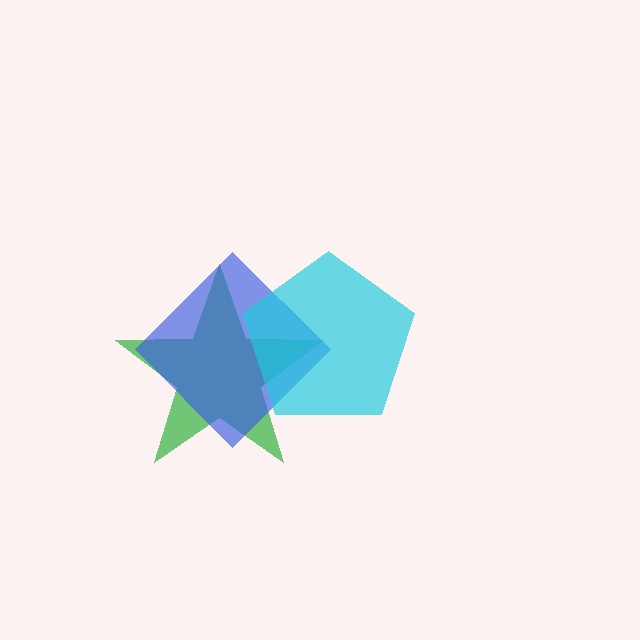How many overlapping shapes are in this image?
There are 3 overlapping shapes in the image.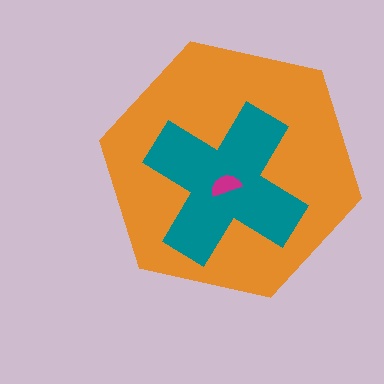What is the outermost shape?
The orange hexagon.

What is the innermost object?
The magenta semicircle.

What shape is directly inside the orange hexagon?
The teal cross.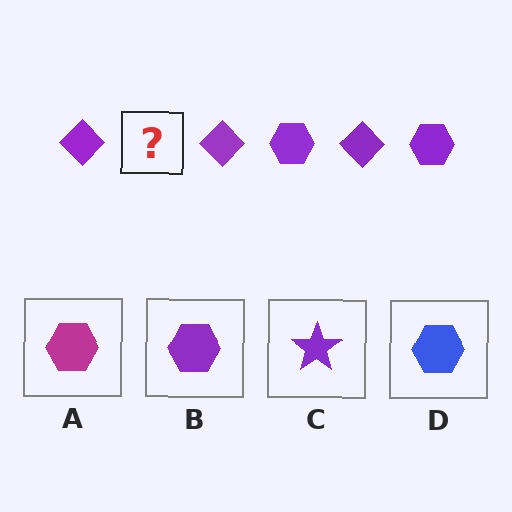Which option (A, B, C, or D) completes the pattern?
B.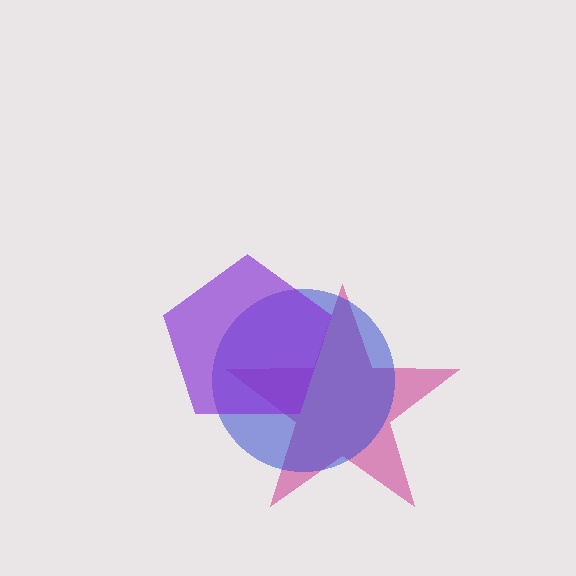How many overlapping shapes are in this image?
There are 3 overlapping shapes in the image.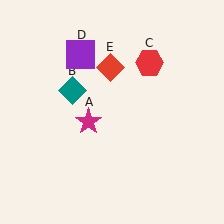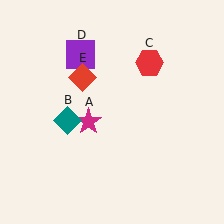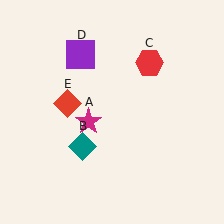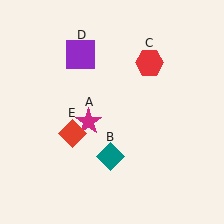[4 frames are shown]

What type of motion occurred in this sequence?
The teal diamond (object B), red diamond (object E) rotated counterclockwise around the center of the scene.